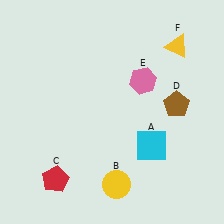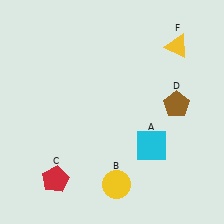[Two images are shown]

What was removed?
The pink hexagon (E) was removed in Image 2.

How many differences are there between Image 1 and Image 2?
There is 1 difference between the two images.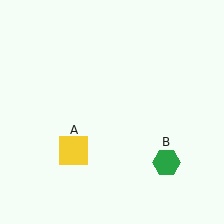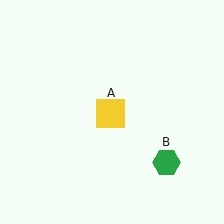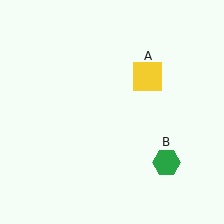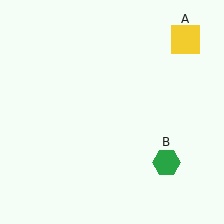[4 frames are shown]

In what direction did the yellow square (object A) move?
The yellow square (object A) moved up and to the right.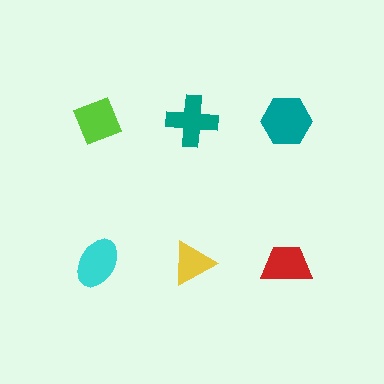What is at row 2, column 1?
A cyan ellipse.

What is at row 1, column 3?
A teal hexagon.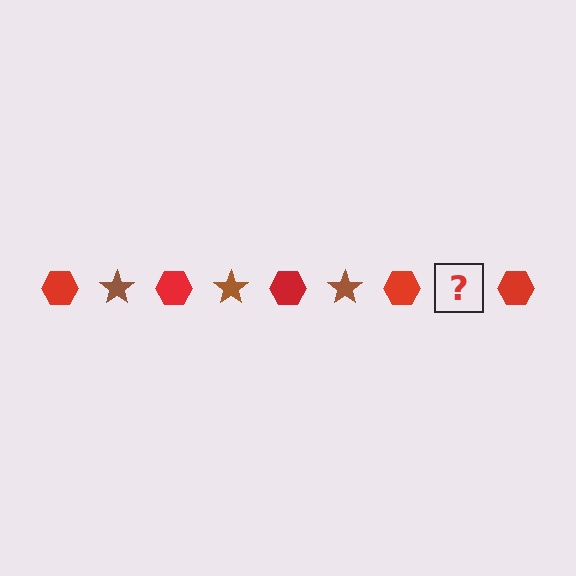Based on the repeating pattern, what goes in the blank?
The blank should be a brown star.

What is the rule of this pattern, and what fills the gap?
The rule is that the pattern alternates between red hexagon and brown star. The gap should be filled with a brown star.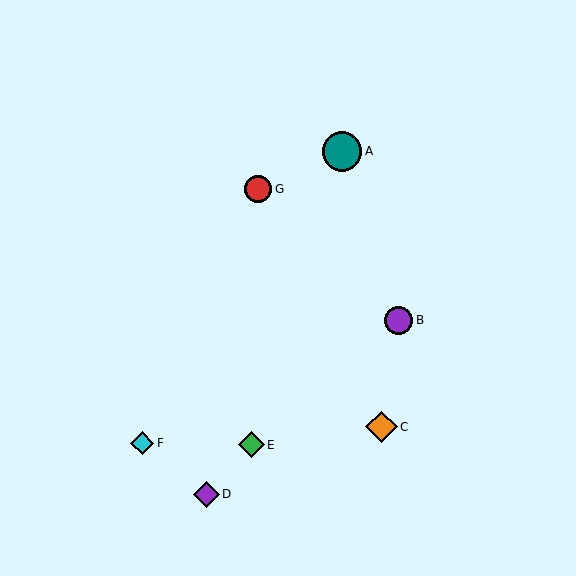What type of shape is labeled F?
Shape F is a cyan diamond.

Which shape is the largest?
The teal circle (labeled A) is the largest.